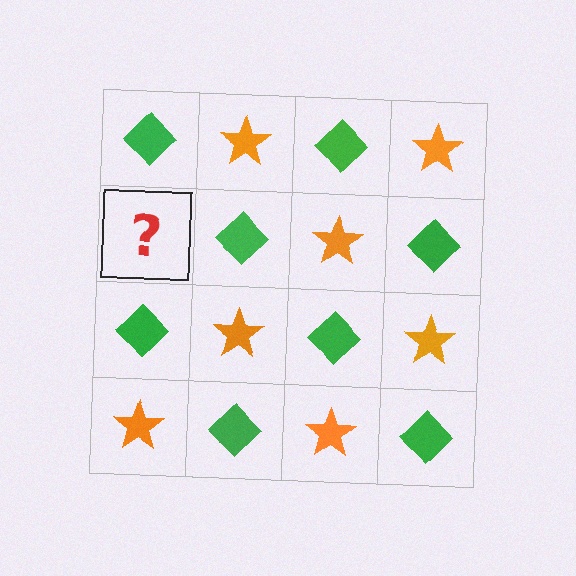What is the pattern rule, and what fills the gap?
The rule is that it alternates green diamond and orange star in a checkerboard pattern. The gap should be filled with an orange star.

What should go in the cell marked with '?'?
The missing cell should contain an orange star.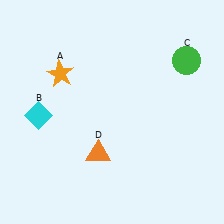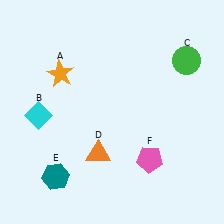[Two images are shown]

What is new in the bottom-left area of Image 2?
A teal hexagon (E) was added in the bottom-left area of Image 2.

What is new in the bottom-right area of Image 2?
A pink pentagon (F) was added in the bottom-right area of Image 2.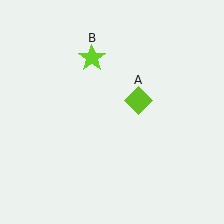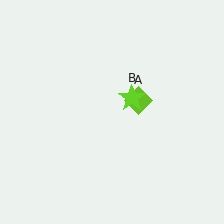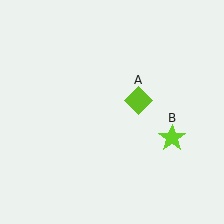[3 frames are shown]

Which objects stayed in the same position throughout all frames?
Lime diamond (object A) remained stationary.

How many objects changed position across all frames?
1 object changed position: lime star (object B).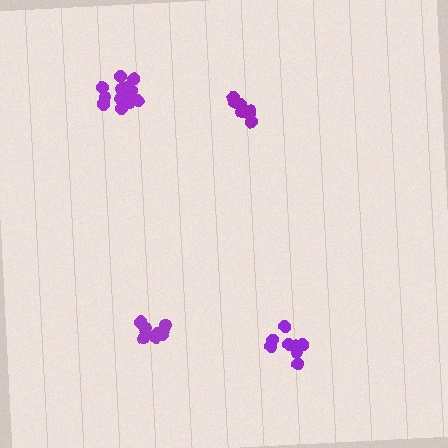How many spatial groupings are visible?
There are 4 spatial groupings.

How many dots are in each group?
Group 1: 13 dots, Group 2: 10 dots, Group 3: 8 dots, Group 4: 11 dots (42 total).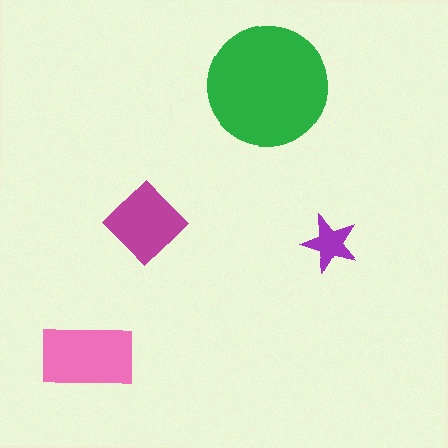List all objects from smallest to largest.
The purple star, the magenta diamond, the pink rectangle, the green circle.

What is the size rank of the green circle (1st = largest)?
1st.